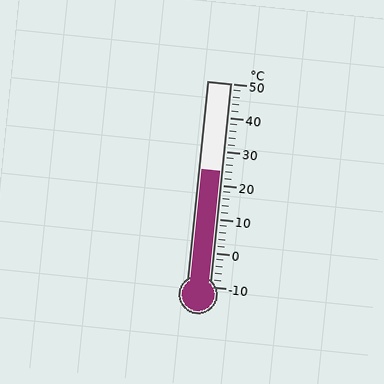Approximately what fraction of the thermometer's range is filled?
The thermometer is filled to approximately 55% of its range.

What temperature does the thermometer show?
The thermometer shows approximately 24°C.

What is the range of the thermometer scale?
The thermometer scale ranges from -10°C to 50°C.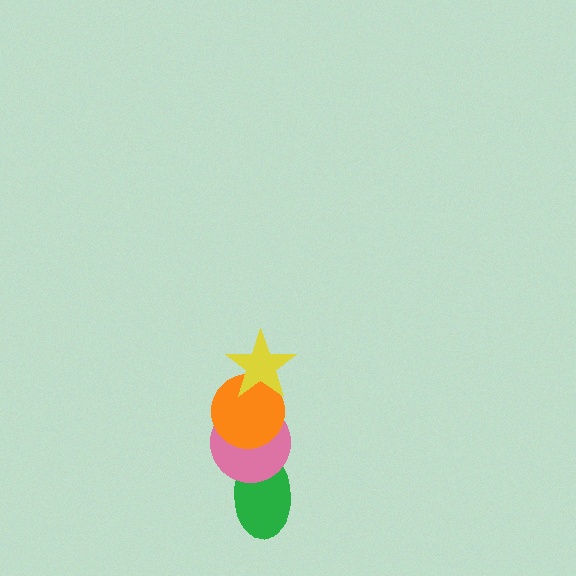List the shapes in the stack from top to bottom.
From top to bottom: the yellow star, the orange circle, the pink circle, the green ellipse.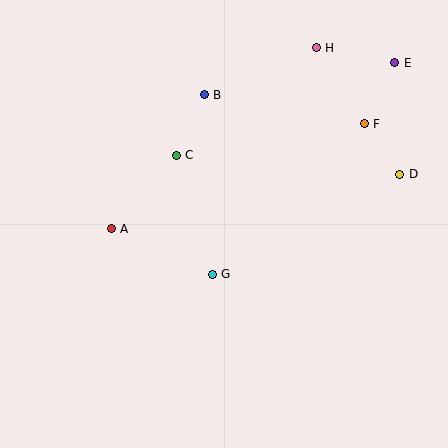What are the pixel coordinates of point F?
Point F is at (364, 124).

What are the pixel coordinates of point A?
Point A is at (111, 229).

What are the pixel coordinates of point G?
Point G is at (212, 274).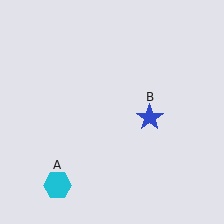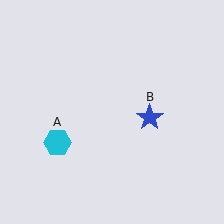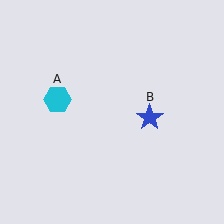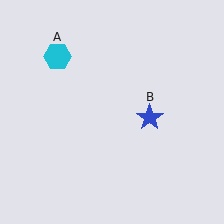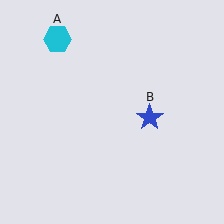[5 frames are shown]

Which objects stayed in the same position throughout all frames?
Blue star (object B) remained stationary.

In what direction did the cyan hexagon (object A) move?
The cyan hexagon (object A) moved up.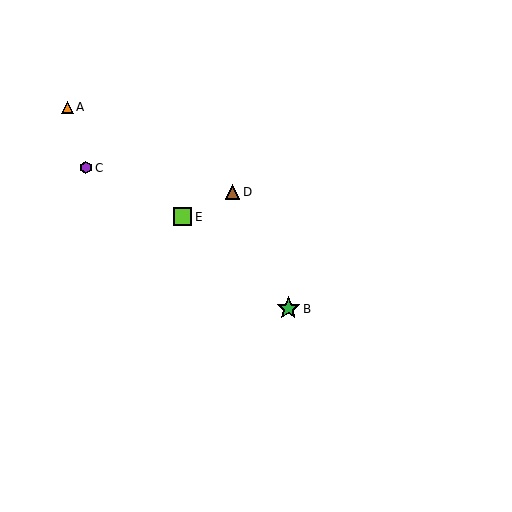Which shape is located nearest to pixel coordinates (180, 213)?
The lime square (labeled E) at (183, 217) is nearest to that location.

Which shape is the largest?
The green star (labeled B) is the largest.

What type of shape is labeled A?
Shape A is an orange triangle.